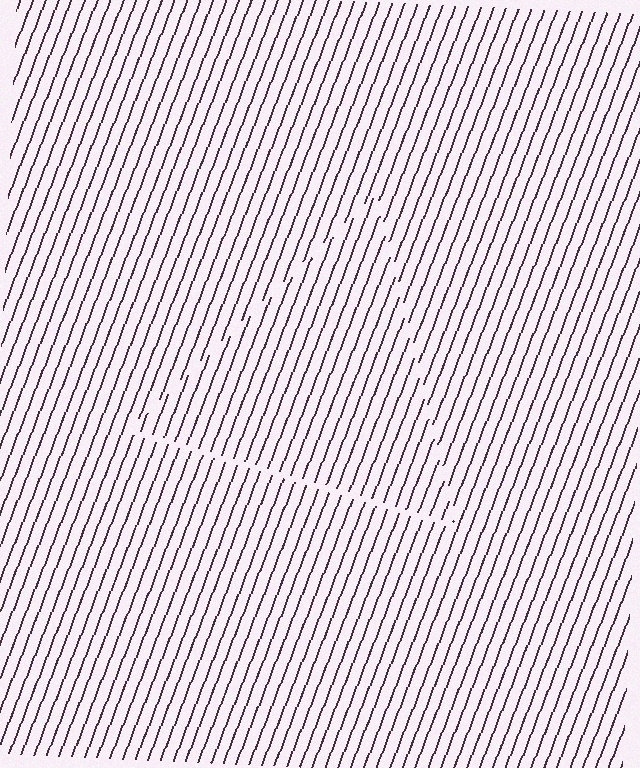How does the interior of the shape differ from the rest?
The interior of the shape contains the same grating, shifted by half a period — the contour is defined by the phase discontinuity where line-ends from the inner and outer gratings abut.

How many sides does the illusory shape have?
3 sides — the line-ends trace a triangle.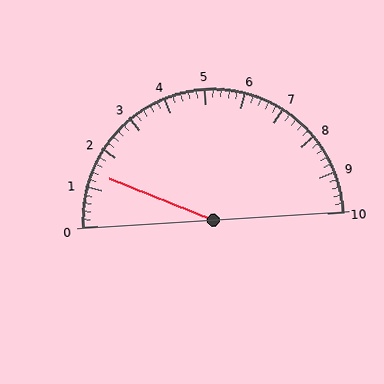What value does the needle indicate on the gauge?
The needle indicates approximately 1.4.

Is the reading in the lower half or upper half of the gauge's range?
The reading is in the lower half of the range (0 to 10).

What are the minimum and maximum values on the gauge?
The gauge ranges from 0 to 10.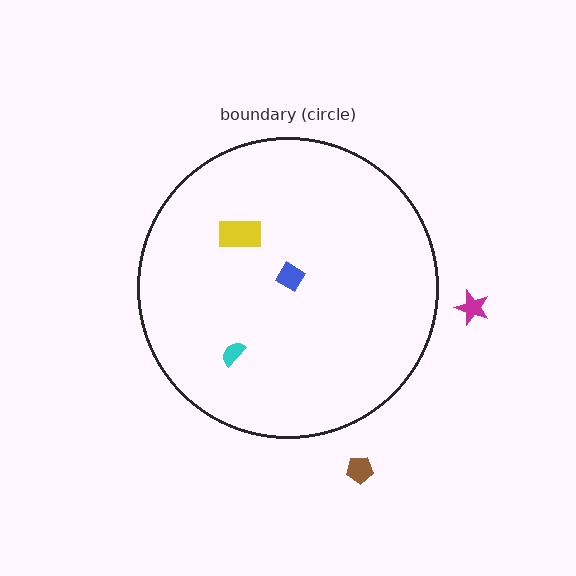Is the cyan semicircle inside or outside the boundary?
Inside.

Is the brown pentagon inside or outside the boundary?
Outside.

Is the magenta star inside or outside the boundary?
Outside.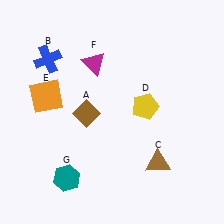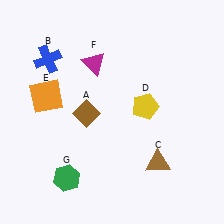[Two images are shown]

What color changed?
The hexagon (G) changed from teal in Image 1 to green in Image 2.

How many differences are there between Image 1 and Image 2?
There is 1 difference between the two images.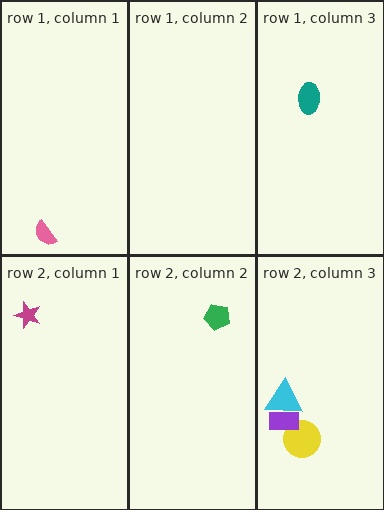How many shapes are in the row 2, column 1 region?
1.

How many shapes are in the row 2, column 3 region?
3.